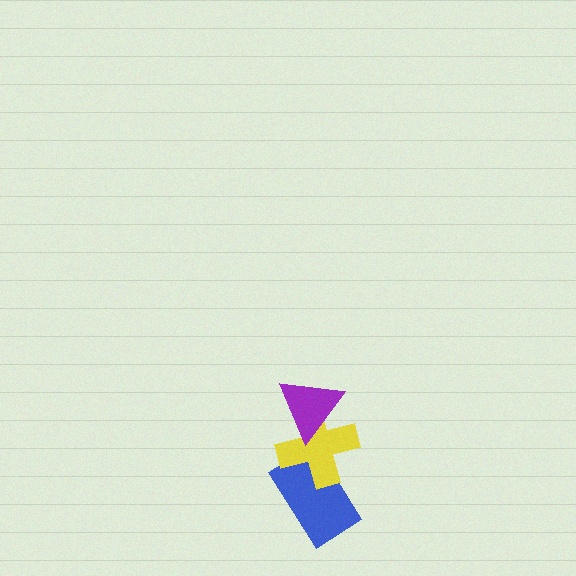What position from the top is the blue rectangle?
The blue rectangle is 3rd from the top.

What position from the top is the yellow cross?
The yellow cross is 2nd from the top.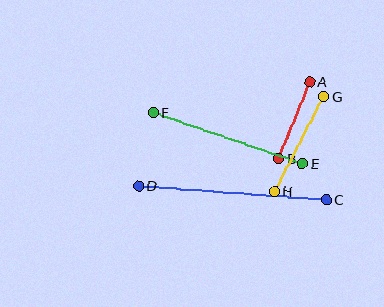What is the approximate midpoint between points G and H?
The midpoint is at approximately (299, 144) pixels.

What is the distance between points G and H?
The distance is approximately 107 pixels.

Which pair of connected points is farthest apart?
Points C and D are farthest apart.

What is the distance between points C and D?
The distance is approximately 188 pixels.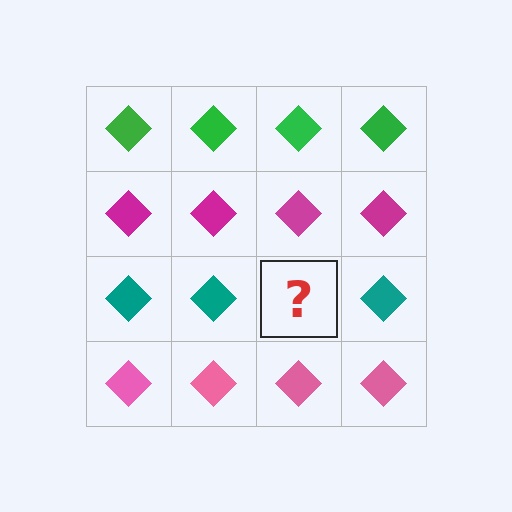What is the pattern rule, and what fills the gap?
The rule is that each row has a consistent color. The gap should be filled with a teal diamond.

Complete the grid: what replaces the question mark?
The question mark should be replaced with a teal diamond.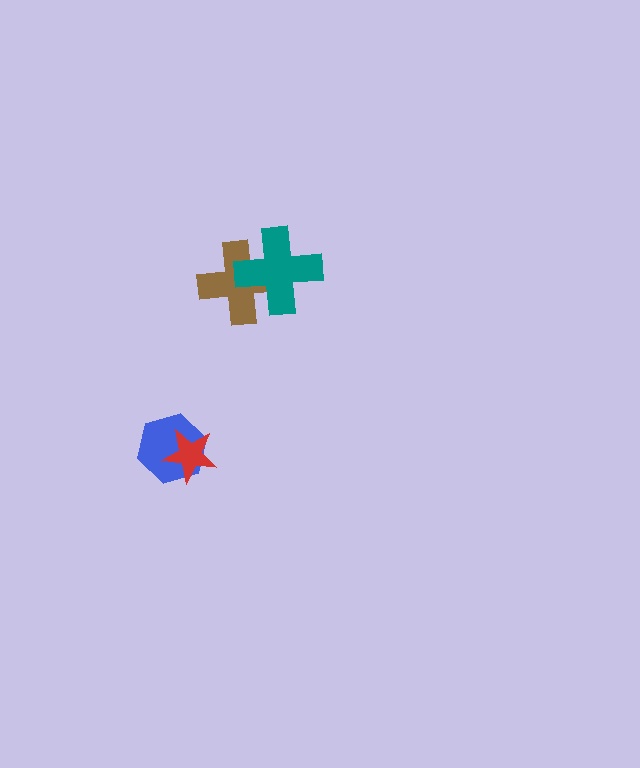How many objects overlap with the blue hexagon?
1 object overlaps with the blue hexagon.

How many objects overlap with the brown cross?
1 object overlaps with the brown cross.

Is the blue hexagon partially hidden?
Yes, it is partially covered by another shape.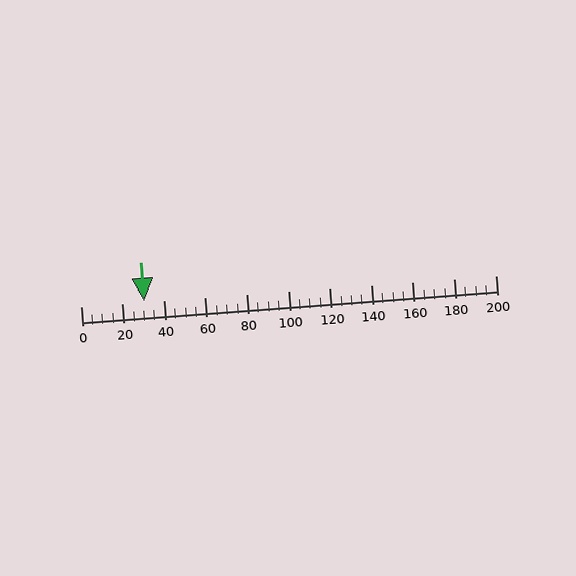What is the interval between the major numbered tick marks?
The major tick marks are spaced 20 units apart.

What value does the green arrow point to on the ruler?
The green arrow points to approximately 30.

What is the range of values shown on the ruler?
The ruler shows values from 0 to 200.